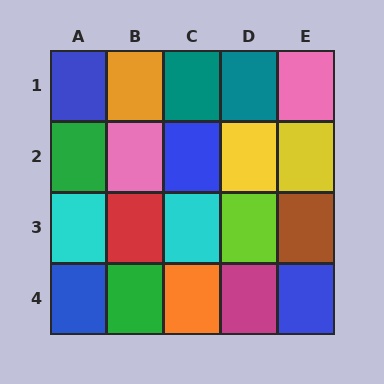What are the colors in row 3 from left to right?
Cyan, red, cyan, lime, brown.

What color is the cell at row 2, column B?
Pink.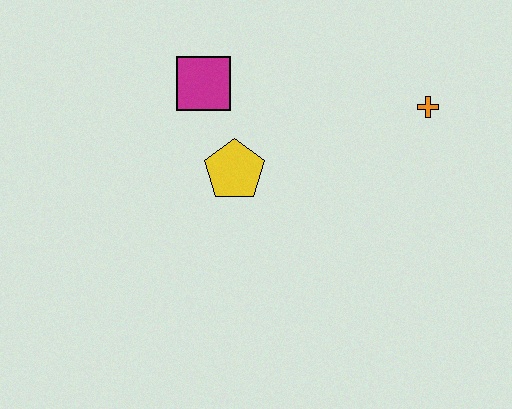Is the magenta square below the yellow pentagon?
No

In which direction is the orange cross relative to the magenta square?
The orange cross is to the right of the magenta square.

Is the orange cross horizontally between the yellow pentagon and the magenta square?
No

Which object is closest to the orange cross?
The yellow pentagon is closest to the orange cross.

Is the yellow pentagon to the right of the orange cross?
No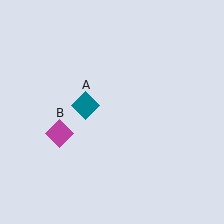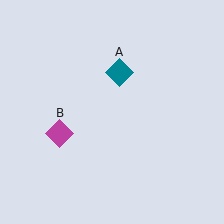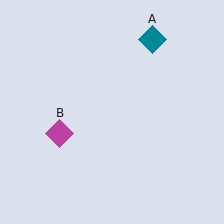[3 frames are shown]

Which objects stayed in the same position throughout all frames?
Magenta diamond (object B) remained stationary.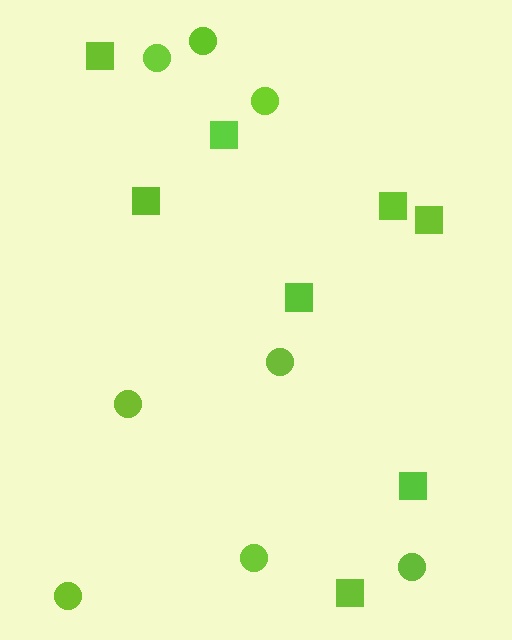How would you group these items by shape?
There are 2 groups: one group of squares (8) and one group of circles (8).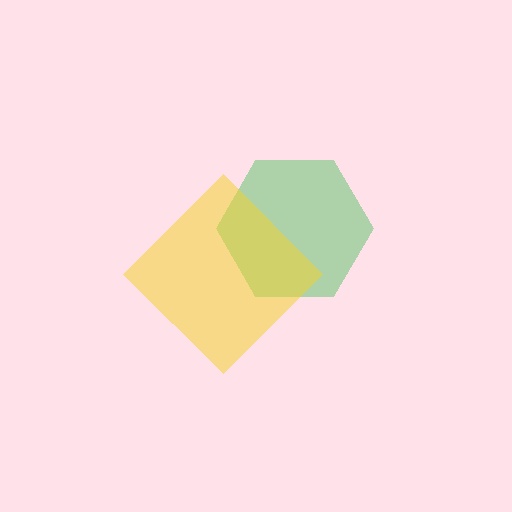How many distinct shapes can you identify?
There are 2 distinct shapes: a green hexagon, a yellow diamond.